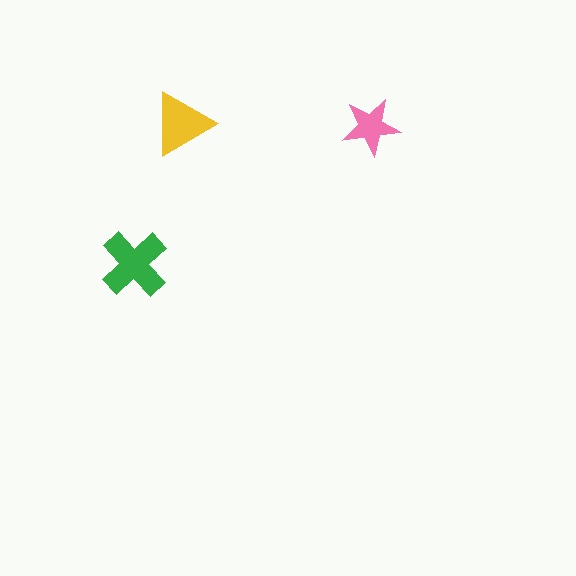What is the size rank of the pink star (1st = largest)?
3rd.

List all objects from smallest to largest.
The pink star, the yellow triangle, the green cross.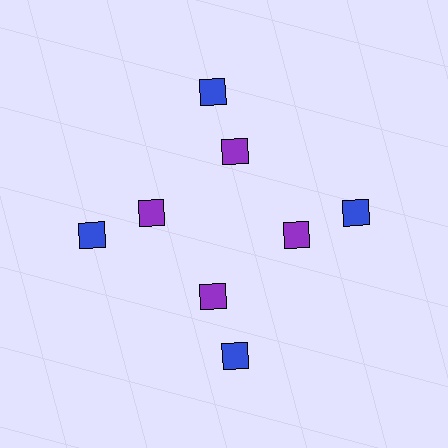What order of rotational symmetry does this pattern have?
This pattern has 4-fold rotational symmetry.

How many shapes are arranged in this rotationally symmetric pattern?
There are 8 shapes, arranged in 4 groups of 2.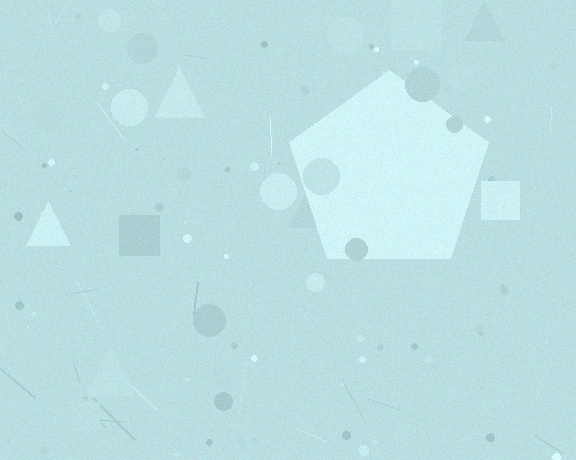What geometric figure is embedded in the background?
A pentagon is embedded in the background.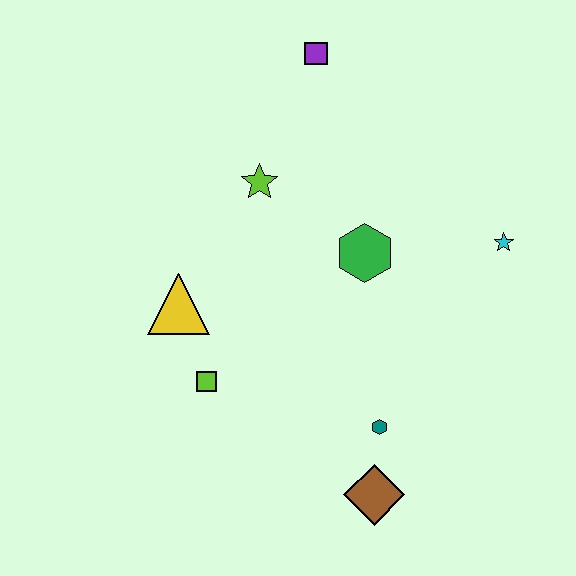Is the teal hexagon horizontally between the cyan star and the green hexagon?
Yes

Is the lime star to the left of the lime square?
No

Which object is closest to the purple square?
The lime star is closest to the purple square.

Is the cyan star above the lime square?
Yes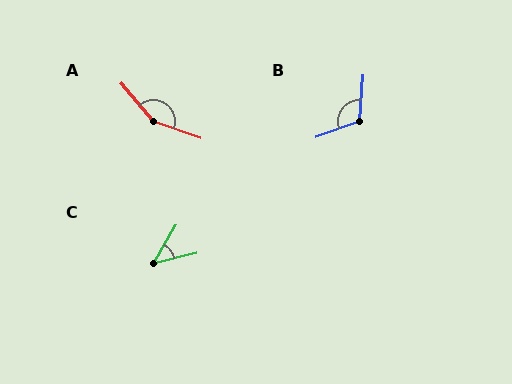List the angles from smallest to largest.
C (46°), B (114°), A (150°).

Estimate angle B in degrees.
Approximately 114 degrees.